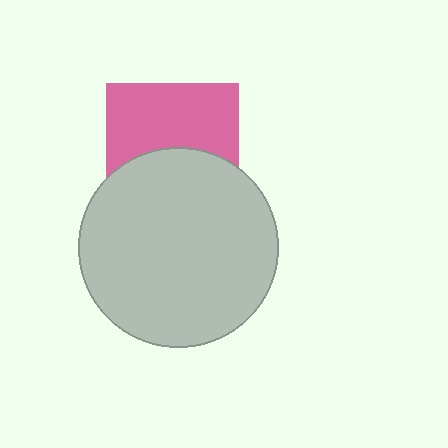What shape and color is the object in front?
The object in front is a light gray circle.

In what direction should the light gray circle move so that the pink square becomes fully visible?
The light gray circle should move down. That is the shortest direction to clear the overlap and leave the pink square fully visible.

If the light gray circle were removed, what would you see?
You would see the complete pink square.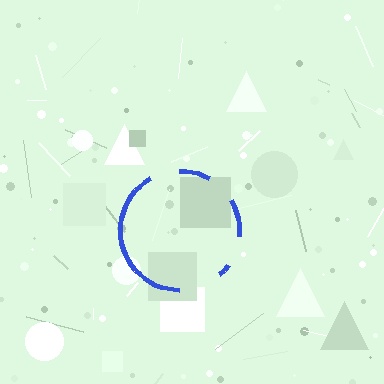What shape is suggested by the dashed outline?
The dashed outline suggests a circle.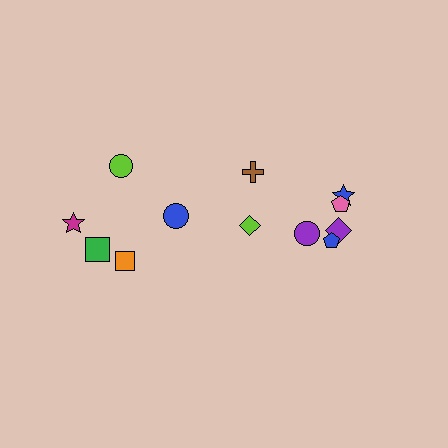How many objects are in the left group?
There are 5 objects.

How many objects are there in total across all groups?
There are 12 objects.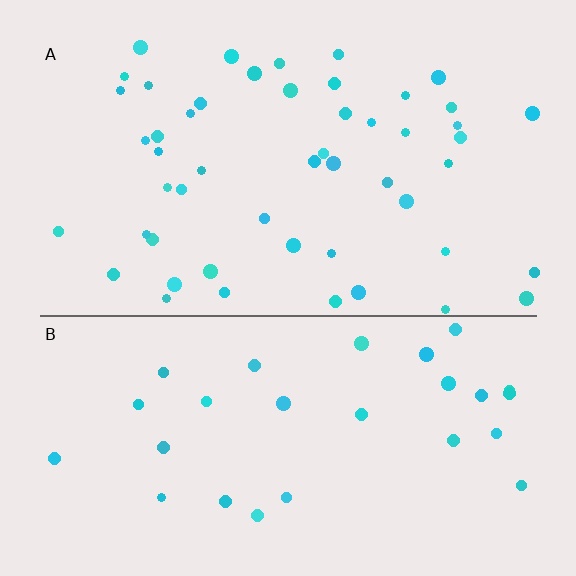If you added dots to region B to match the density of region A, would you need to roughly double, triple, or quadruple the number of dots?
Approximately double.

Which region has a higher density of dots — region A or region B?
A (the top).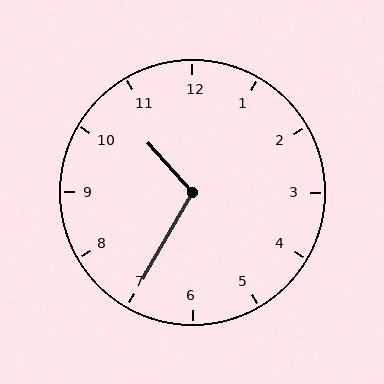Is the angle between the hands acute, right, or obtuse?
It is obtuse.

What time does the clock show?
10:35.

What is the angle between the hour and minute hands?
Approximately 108 degrees.